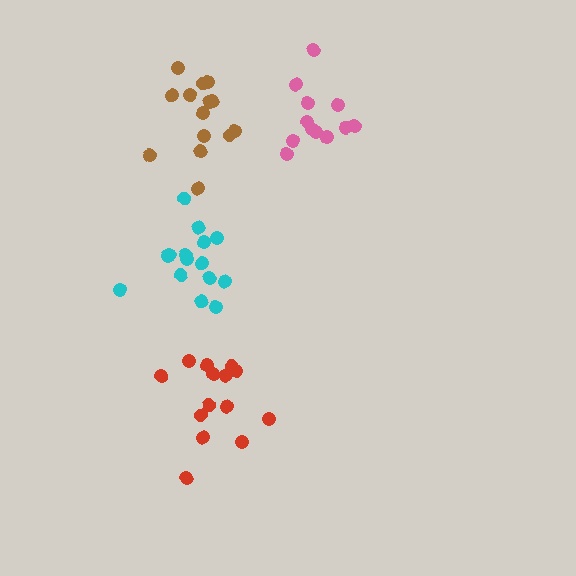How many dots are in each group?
Group 1: 14 dots, Group 2: 12 dots, Group 3: 14 dots, Group 4: 15 dots (55 total).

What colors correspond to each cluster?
The clusters are colored: red, pink, brown, cyan.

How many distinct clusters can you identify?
There are 4 distinct clusters.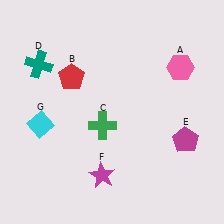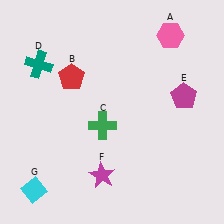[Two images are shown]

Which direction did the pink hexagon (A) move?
The pink hexagon (A) moved up.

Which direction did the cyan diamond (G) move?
The cyan diamond (G) moved down.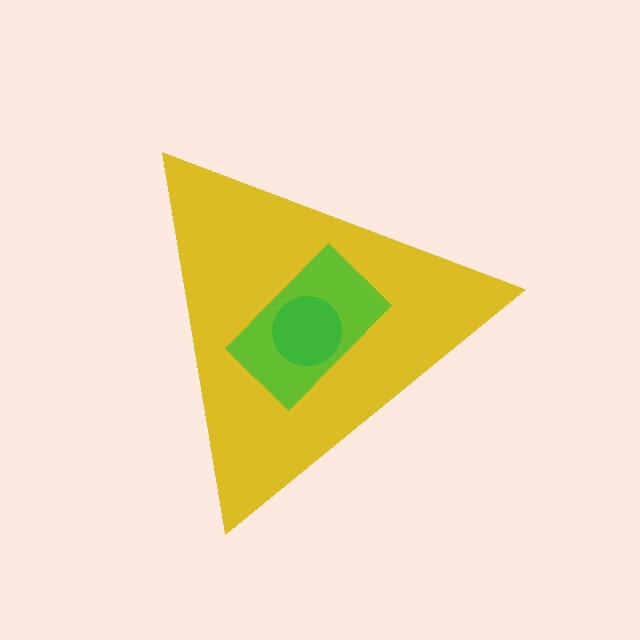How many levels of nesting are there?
3.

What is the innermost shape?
The green circle.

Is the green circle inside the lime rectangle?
Yes.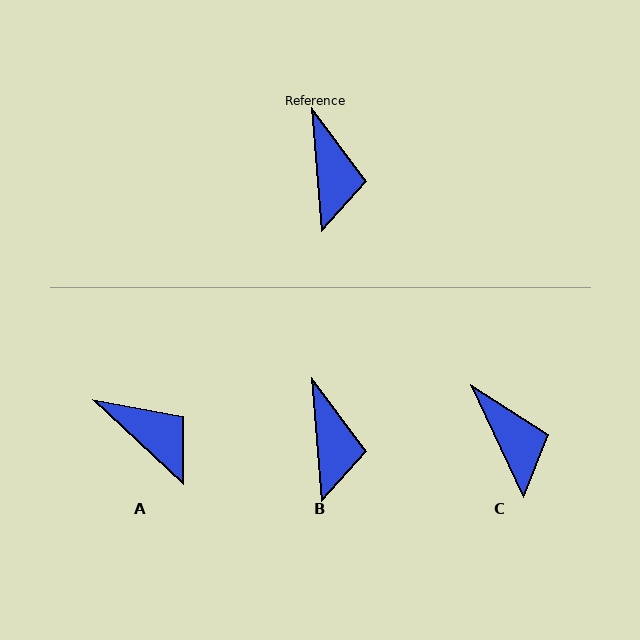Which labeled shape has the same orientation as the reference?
B.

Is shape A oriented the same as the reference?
No, it is off by about 42 degrees.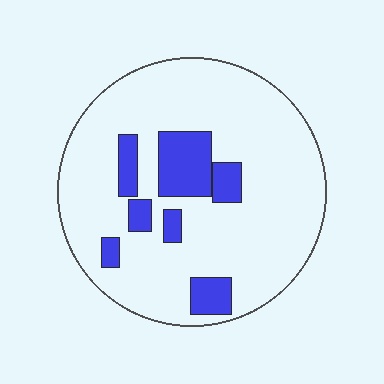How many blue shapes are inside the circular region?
7.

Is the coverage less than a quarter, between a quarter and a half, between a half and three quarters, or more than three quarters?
Less than a quarter.